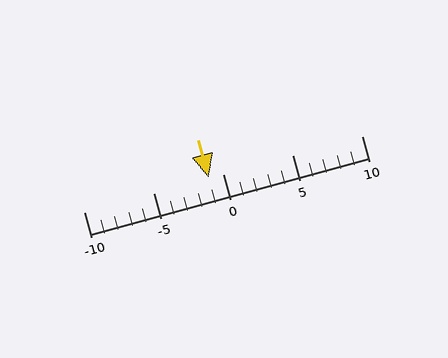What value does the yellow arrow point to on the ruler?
The yellow arrow points to approximately -1.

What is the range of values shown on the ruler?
The ruler shows values from -10 to 10.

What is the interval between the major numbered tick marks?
The major tick marks are spaced 5 units apart.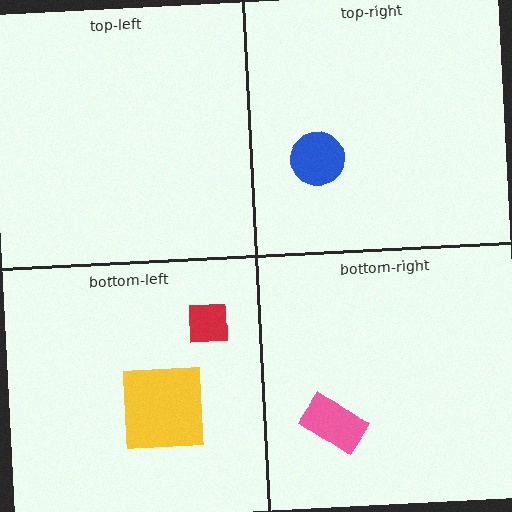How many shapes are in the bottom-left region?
2.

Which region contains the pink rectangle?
The bottom-right region.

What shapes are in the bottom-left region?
The yellow square, the red square.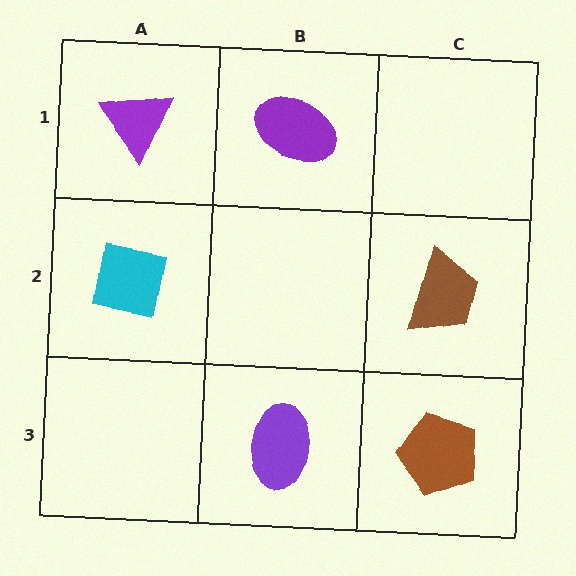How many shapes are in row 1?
2 shapes.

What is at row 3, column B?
A purple ellipse.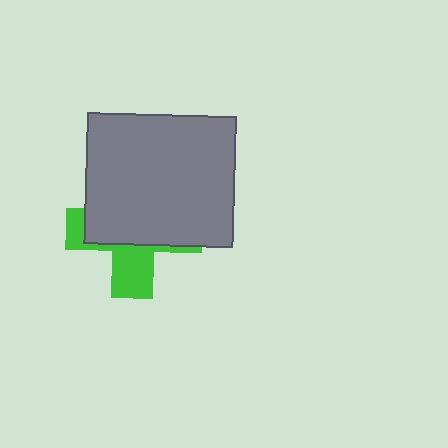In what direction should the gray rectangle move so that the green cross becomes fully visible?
The gray rectangle should move up. That is the shortest direction to clear the overlap and leave the green cross fully visible.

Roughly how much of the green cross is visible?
A small part of it is visible (roughly 36%).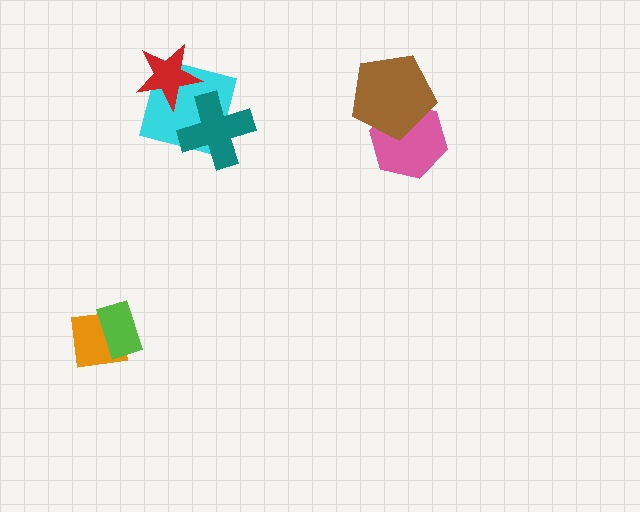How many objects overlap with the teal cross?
1 object overlaps with the teal cross.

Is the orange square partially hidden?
Yes, it is partially covered by another shape.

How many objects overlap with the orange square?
1 object overlaps with the orange square.